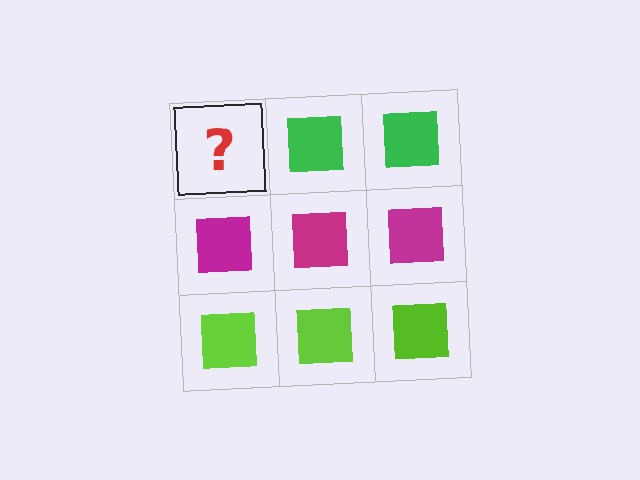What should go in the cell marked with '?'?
The missing cell should contain a green square.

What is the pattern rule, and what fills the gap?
The rule is that each row has a consistent color. The gap should be filled with a green square.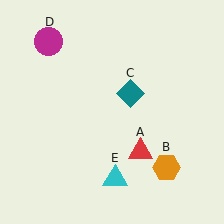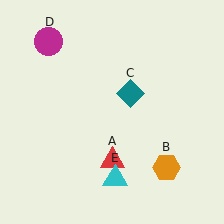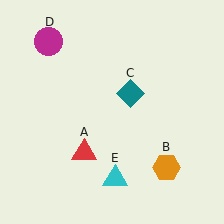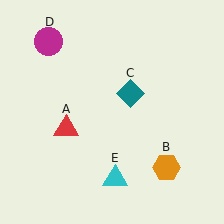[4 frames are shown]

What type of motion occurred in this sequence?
The red triangle (object A) rotated clockwise around the center of the scene.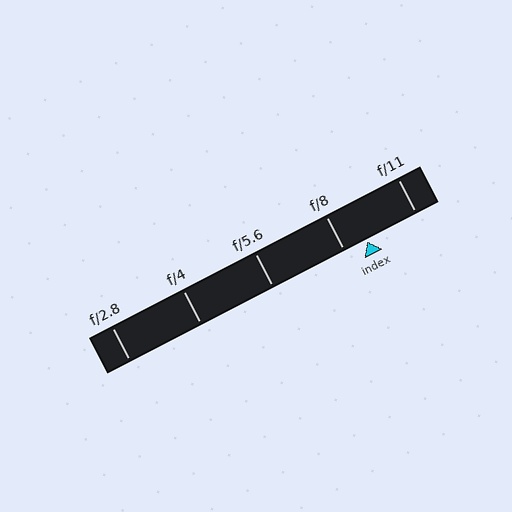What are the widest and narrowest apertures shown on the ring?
The widest aperture shown is f/2.8 and the narrowest is f/11.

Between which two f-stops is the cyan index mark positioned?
The index mark is between f/8 and f/11.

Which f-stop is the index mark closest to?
The index mark is closest to f/8.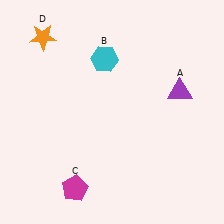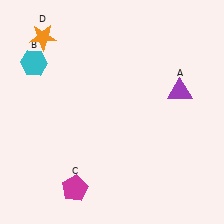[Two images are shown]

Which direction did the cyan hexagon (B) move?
The cyan hexagon (B) moved left.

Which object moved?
The cyan hexagon (B) moved left.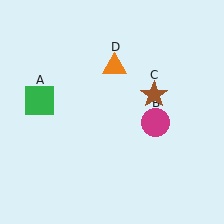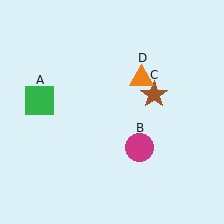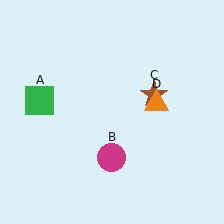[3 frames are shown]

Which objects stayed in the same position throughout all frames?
Green square (object A) and brown star (object C) remained stationary.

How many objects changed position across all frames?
2 objects changed position: magenta circle (object B), orange triangle (object D).